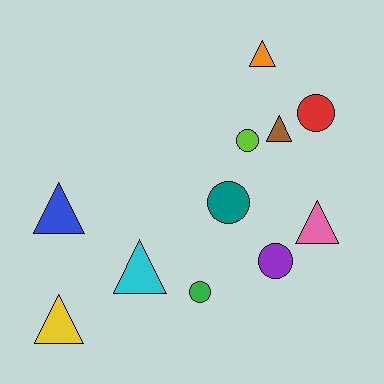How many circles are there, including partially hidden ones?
There are 5 circles.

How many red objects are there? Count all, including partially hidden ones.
There is 1 red object.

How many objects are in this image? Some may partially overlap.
There are 11 objects.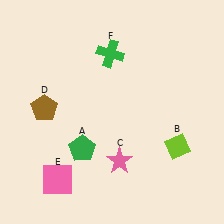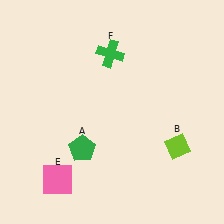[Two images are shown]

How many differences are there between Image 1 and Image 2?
There are 2 differences between the two images.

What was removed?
The brown pentagon (D), the pink star (C) were removed in Image 2.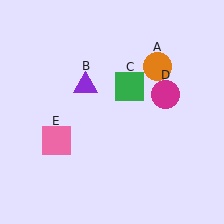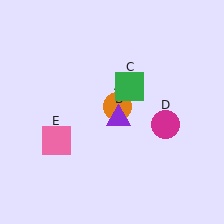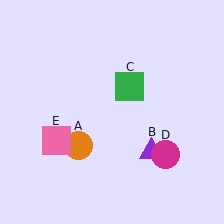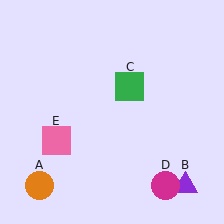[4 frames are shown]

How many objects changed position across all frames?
3 objects changed position: orange circle (object A), purple triangle (object B), magenta circle (object D).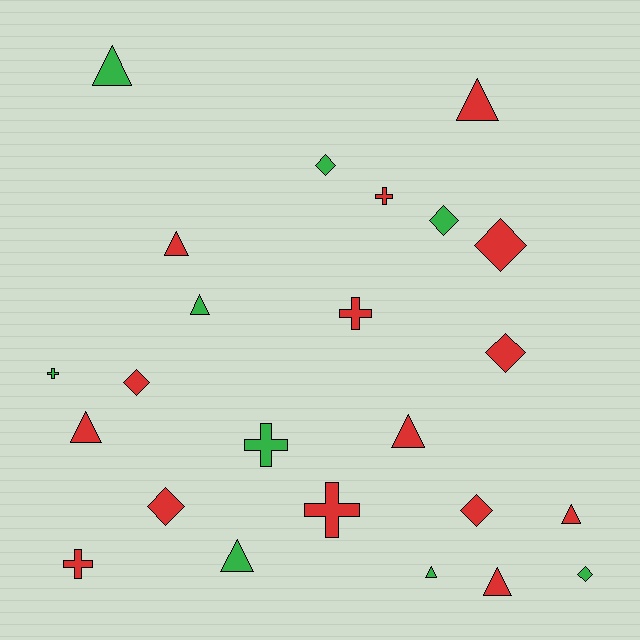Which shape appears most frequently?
Triangle, with 10 objects.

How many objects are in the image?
There are 24 objects.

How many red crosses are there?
There are 4 red crosses.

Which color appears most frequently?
Red, with 15 objects.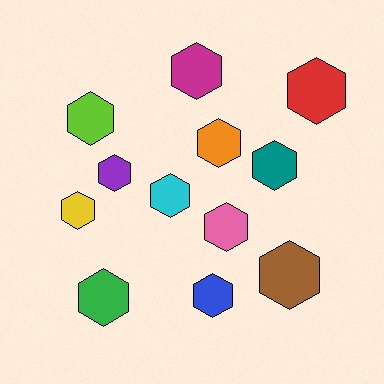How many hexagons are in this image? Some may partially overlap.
There are 12 hexagons.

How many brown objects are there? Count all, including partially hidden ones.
There is 1 brown object.